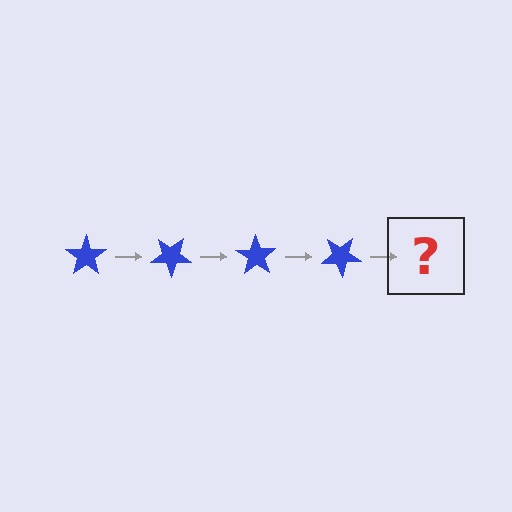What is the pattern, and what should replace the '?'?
The pattern is that the star rotates 35 degrees each step. The '?' should be a blue star rotated 140 degrees.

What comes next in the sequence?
The next element should be a blue star rotated 140 degrees.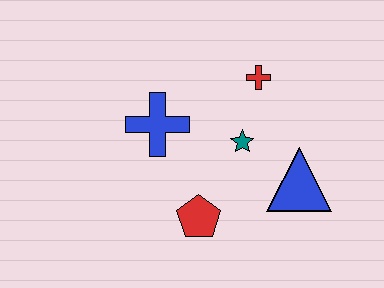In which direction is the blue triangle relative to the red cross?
The blue triangle is below the red cross.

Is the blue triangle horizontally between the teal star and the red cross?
No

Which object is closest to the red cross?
The teal star is closest to the red cross.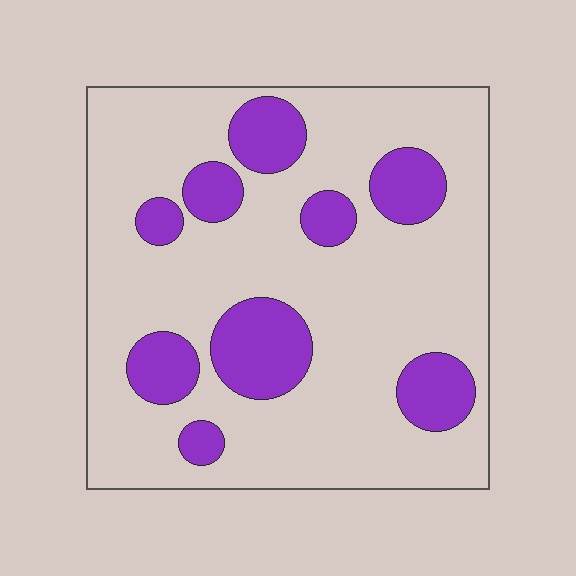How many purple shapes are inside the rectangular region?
9.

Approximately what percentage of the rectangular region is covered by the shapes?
Approximately 20%.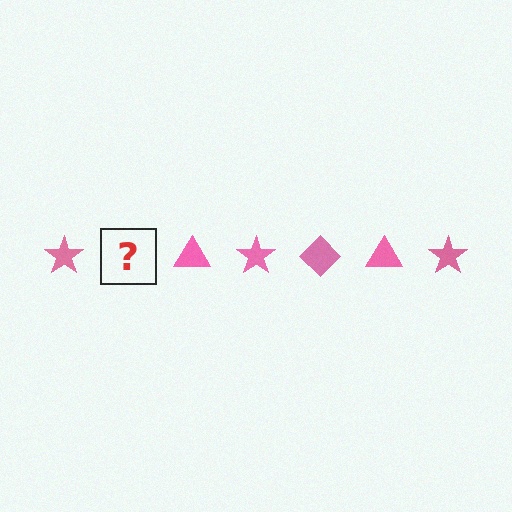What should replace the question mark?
The question mark should be replaced with a pink diamond.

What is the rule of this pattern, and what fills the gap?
The rule is that the pattern cycles through star, diamond, triangle shapes in pink. The gap should be filled with a pink diamond.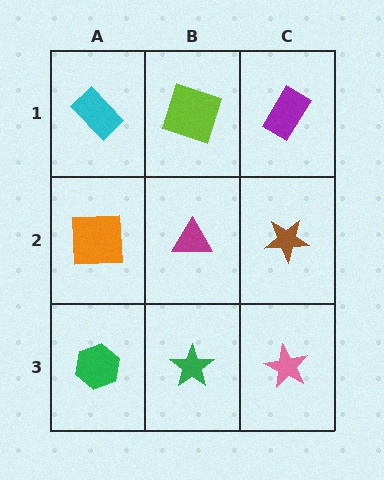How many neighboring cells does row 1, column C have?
2.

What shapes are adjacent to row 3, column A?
An orange square (row 2, column A), a green star (row 3, column B).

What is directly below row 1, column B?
A magenta triangle.